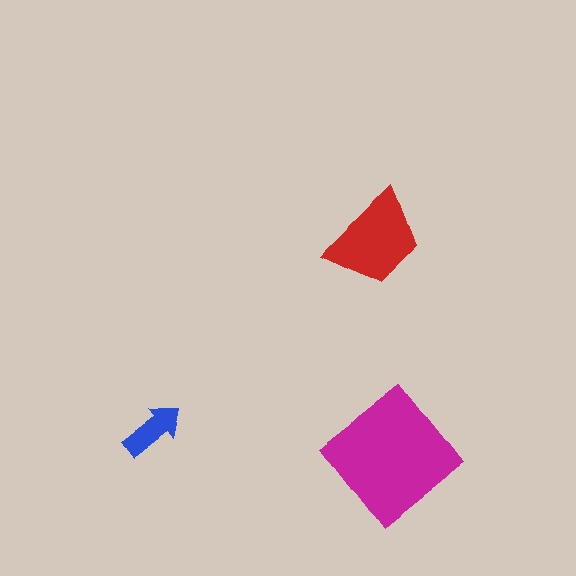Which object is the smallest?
The blue arrow.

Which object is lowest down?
The magenta diamond is bottommost.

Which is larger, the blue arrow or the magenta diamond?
The magenta diamond.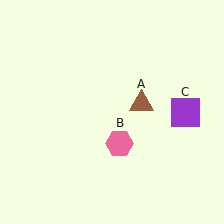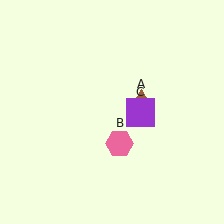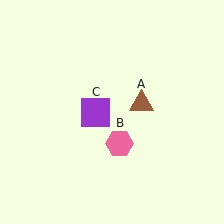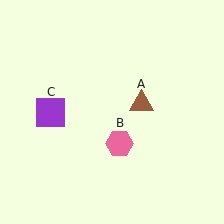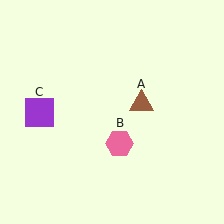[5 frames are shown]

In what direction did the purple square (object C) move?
The purple square (object C) moved left.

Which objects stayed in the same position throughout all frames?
Brown triangle (object A) and pink hexagon (object B) remained stationary.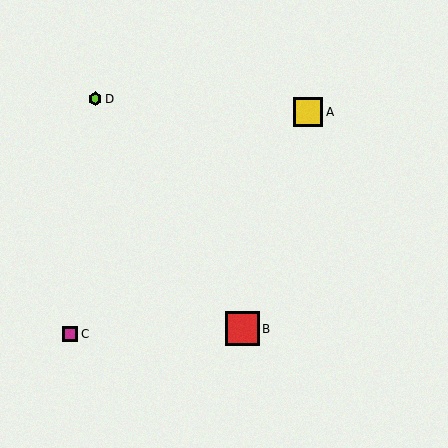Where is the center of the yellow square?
The center of the yellow square is at (308, 112).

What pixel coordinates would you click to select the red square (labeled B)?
Click at (242, 329) to select the red square B.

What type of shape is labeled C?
Shape C is a magenta square.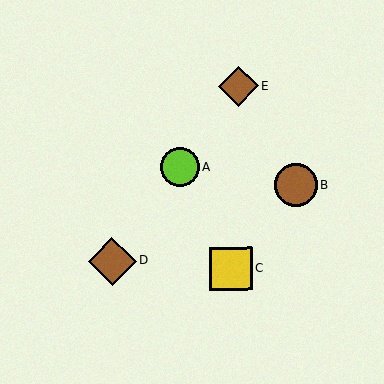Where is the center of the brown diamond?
The center of the brown diamond is at (112, 261).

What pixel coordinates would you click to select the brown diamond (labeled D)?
Click at (112, 261) to select the brown diamond D.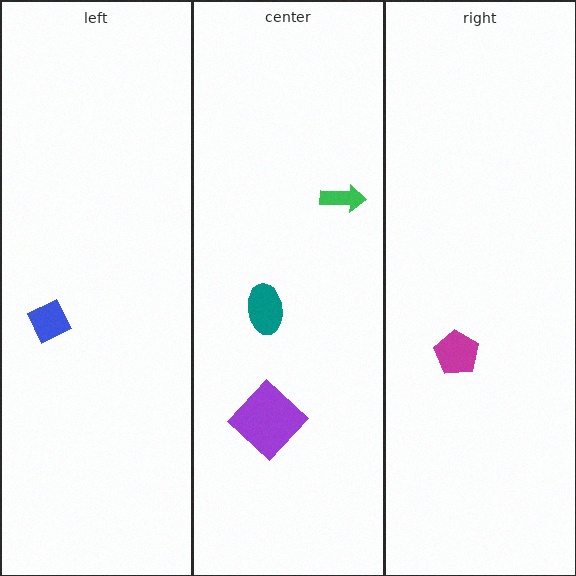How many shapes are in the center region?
3.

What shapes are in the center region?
The purple diamond, the green arrow, the teal ellipse.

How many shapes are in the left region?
1.